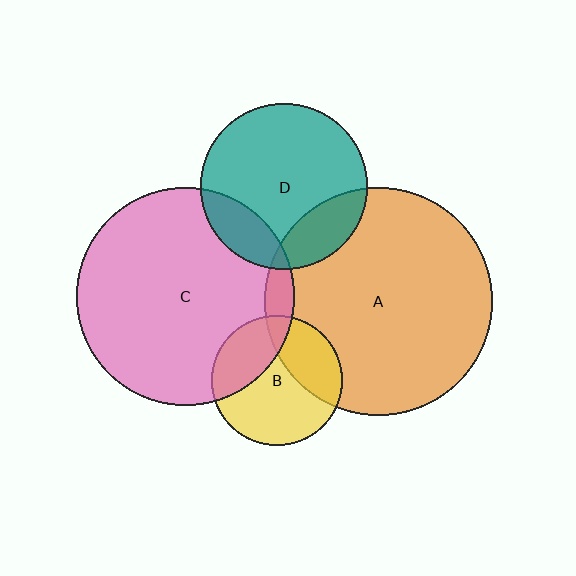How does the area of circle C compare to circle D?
Approximately 1.7 times.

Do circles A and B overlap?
Yes.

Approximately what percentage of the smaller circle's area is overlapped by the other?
Approximately 30%.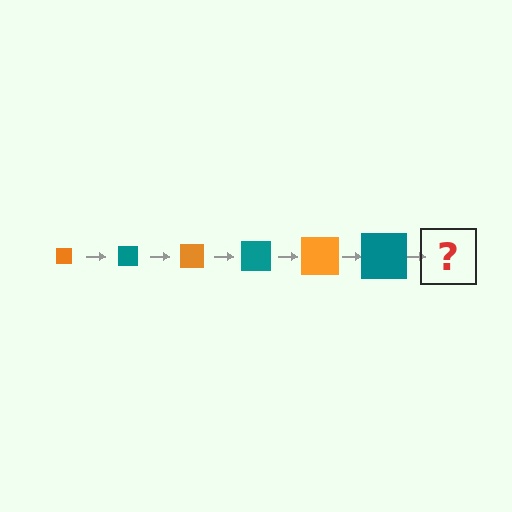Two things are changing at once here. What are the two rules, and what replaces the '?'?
The two rules are that the square grows larger each step and the color cycles through orange and teal. The '?' should be an orange square, larger than the previous one.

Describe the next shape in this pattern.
It should be an orange square, larger than the previous one.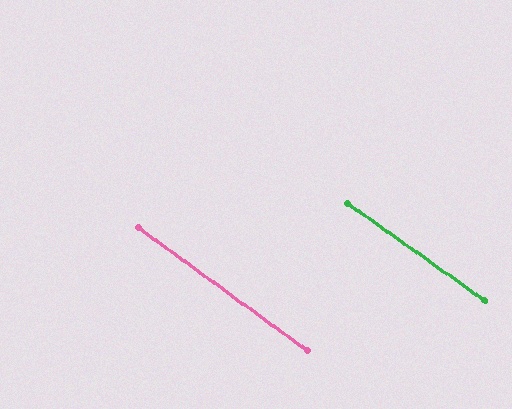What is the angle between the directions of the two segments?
Approximately 1 degree.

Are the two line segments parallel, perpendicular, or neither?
Parallel — their directions differ by only 0.7°.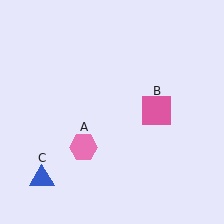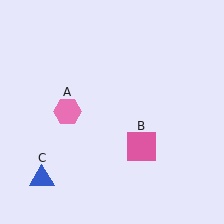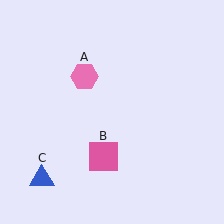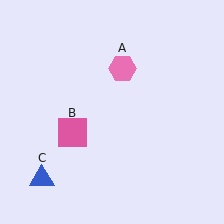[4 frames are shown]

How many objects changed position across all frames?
2 objects changed position: pink hexagon (object A), pink square (object B).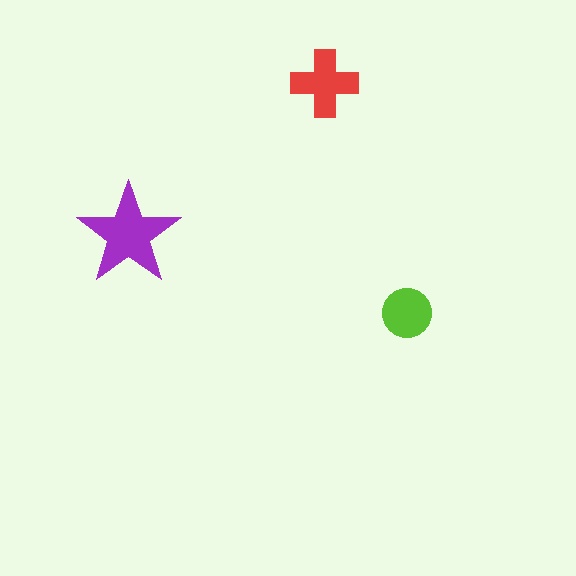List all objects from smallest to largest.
The lime circle, the red cross, the purple star.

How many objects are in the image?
There are 3 objects in the image.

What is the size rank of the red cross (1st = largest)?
2nd.